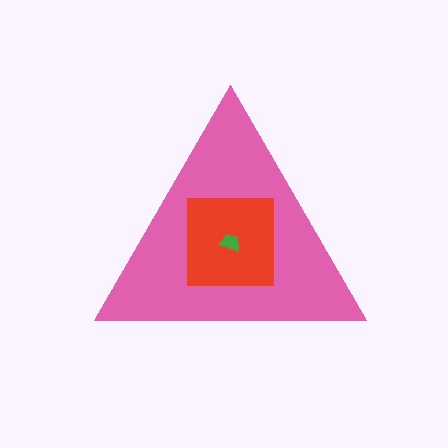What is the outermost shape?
The pink triangle.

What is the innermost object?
The green trapezoid.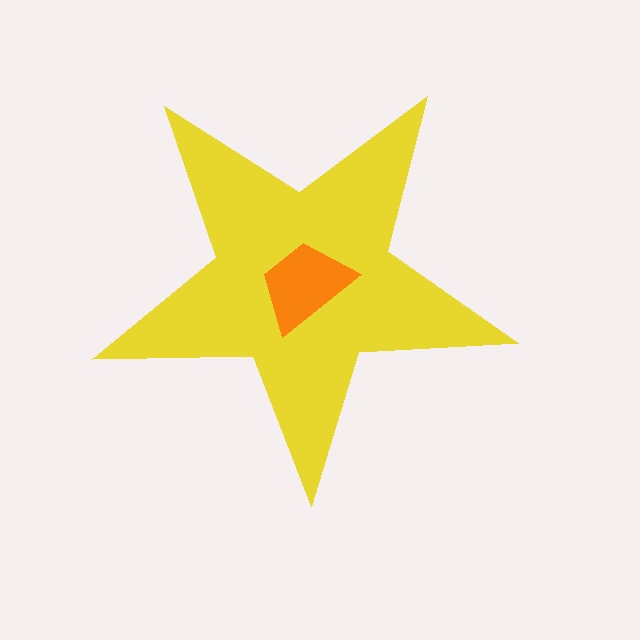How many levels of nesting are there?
2.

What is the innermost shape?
The orange trapezoid.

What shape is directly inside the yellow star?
The orange trapezoid.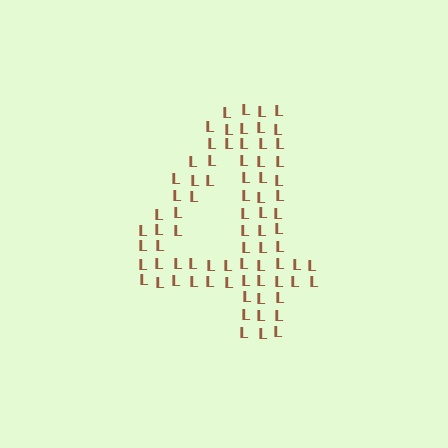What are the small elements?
The small elements are letter L's.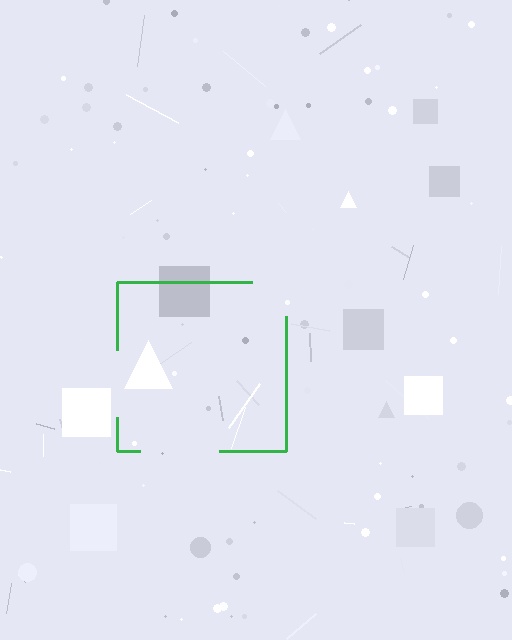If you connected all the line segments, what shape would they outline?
They would outline a square.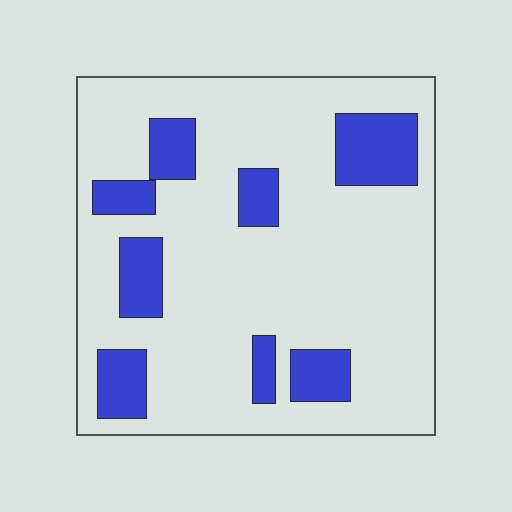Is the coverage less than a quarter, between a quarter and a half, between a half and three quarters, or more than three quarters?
Less than a quarter.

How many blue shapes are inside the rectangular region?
8.